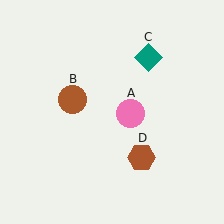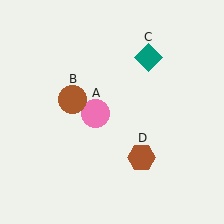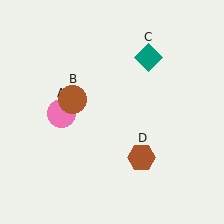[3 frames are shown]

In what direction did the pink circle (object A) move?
The pink circle (object A) moved left.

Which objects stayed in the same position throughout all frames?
Brown circle (object B) and teal diamond (object C) and brown hexagon (object D) remained stationary.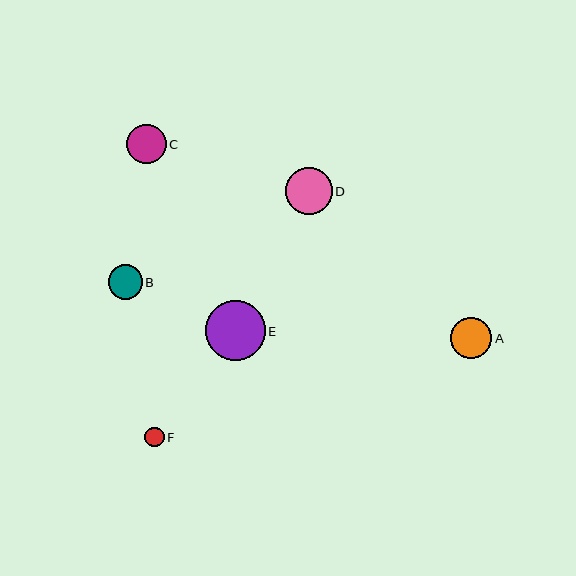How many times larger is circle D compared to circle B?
Circle D is approximately 1.4 times the size of circle B.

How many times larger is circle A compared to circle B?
Circle A is approximately 1.2 times the size of circle B.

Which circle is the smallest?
Circle F is the smallest with a size of approximately 20 pixels.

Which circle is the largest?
Circle E is the largest with a size of approximately 60 pixels.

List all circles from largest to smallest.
From largest to smallest: E, D, A, C, B, F.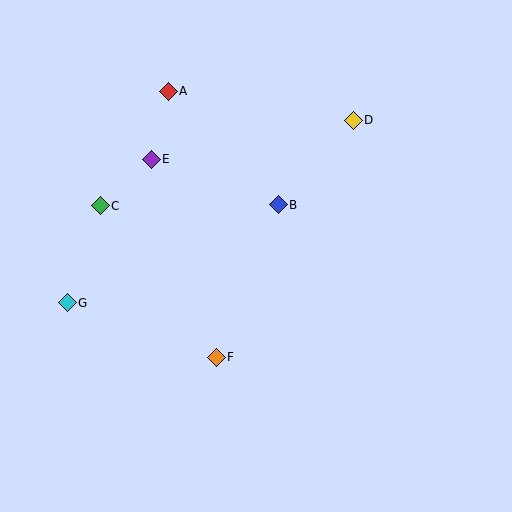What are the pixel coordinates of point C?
Point C is at (100, 206).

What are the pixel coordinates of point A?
Point A is at (168, 91).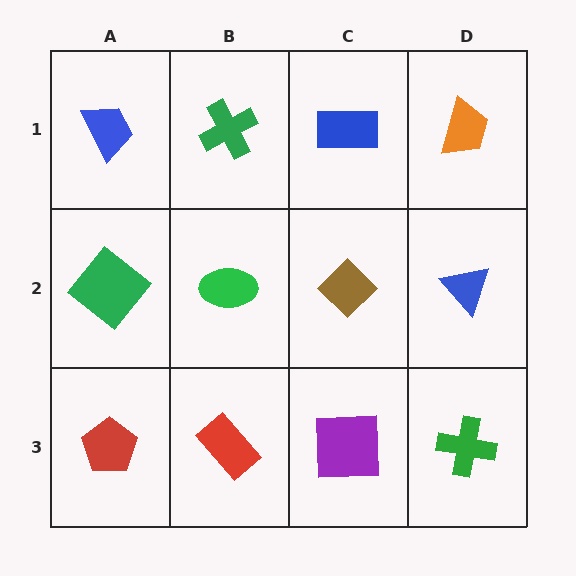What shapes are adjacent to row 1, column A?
A green diamond (row 2, column A), a green cross (row 1, column B).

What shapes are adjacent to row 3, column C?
A brown diamond (row 2, column C), a red rectangle (row 3, column B), a green cross (row 3, column D).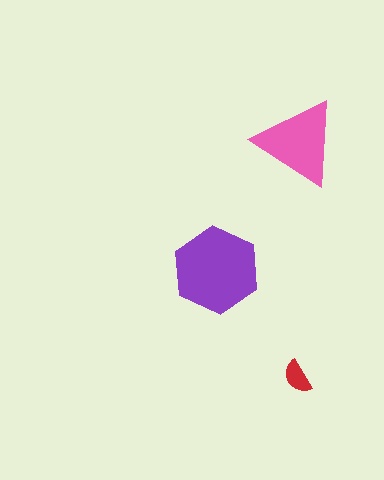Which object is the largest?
The purple hexagon.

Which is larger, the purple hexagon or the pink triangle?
The purple hexagon.